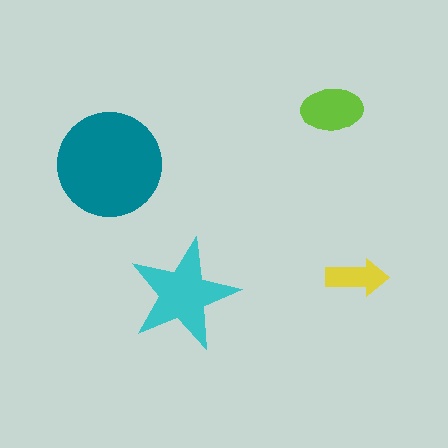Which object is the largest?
The teal circle.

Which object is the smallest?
The yellow arrow.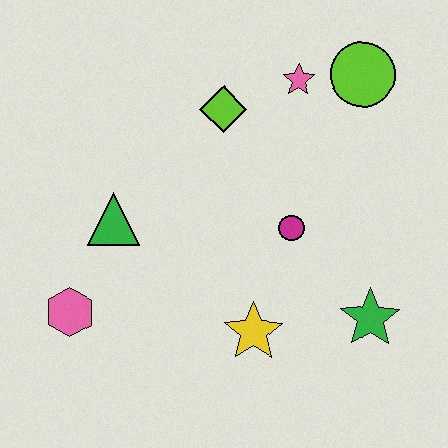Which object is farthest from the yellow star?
The lime circle is farthest from the yellow star.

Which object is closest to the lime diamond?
The pink star is closest to the lime diamond.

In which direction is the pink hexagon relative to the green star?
The pink hexagon is to the left of the green star.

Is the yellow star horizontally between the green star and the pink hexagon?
Yes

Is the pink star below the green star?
No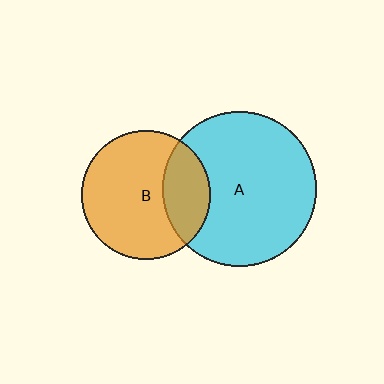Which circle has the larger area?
Circle A (cyan).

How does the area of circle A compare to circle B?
Approximately 1.4 times.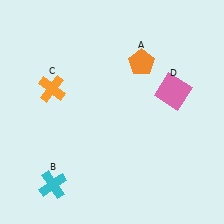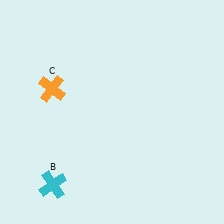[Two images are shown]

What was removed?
The orange pentagon (A), the pink square (D) were removed in Image 2.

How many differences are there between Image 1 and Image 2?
There are 2 differences between the two images.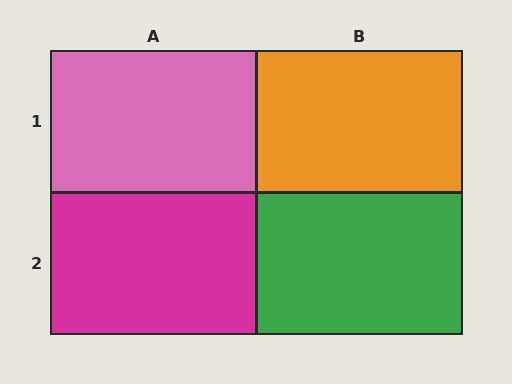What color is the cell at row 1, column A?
Pink.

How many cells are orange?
1 cell is orange.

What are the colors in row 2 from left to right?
Magenta, green.